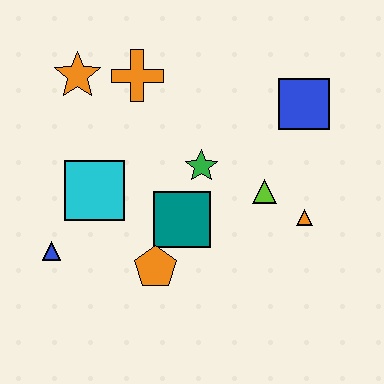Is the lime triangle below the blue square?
Yes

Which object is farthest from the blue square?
The blue triangle is farthest from the blue square.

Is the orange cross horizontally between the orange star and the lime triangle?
Yes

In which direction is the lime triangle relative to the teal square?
The lime triangle is to the right of the teal square.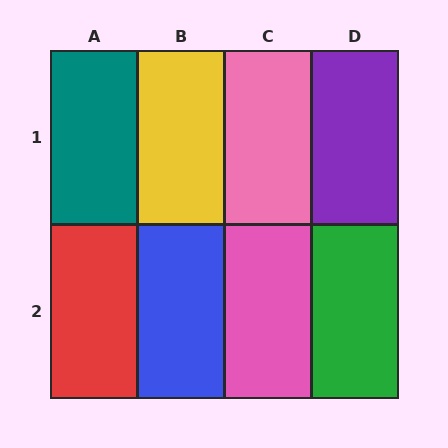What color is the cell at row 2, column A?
Red.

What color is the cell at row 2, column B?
Blue.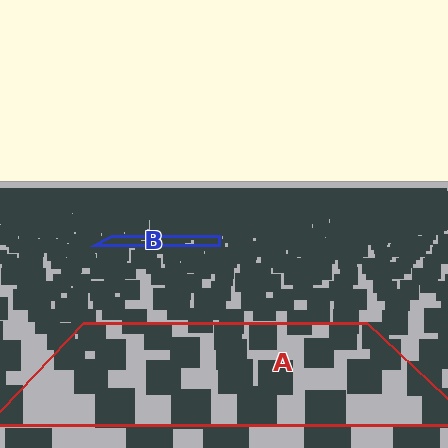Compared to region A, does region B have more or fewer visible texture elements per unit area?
Region B has more texture elements per unit area — they are packed more densely because it is farther away.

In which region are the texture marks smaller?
The texture marks are smaller in region B, because it is farther away.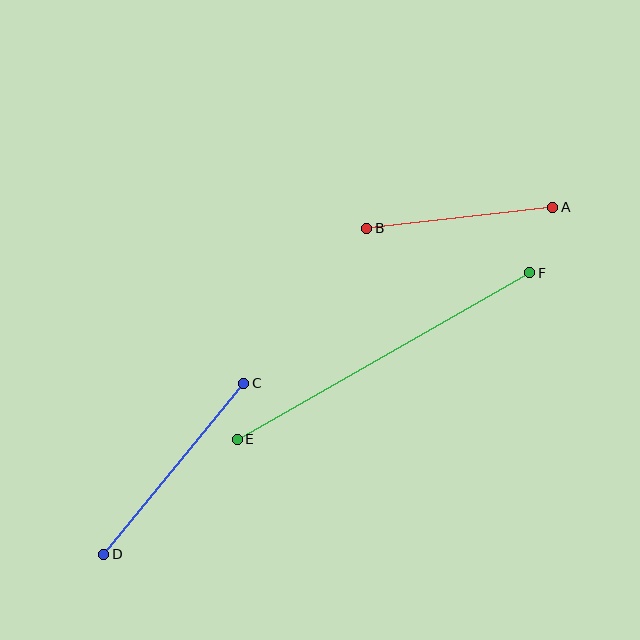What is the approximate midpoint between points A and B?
The midpoint is at approximately (460, 218) pixels.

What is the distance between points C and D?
The distance is approximately 221 pixels.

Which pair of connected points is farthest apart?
Points E and F are farthest apart.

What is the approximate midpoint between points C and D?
The midpoint is at approximately (174, 469) pixels.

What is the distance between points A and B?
The distance is approximately 187 pixels.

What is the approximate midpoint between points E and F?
The midpoint is at approximately (383, 356) pixels.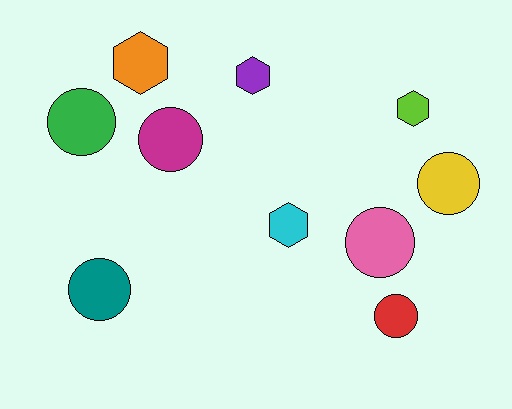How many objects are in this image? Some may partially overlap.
There are 10 objects.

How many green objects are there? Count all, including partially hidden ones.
There is 1 green object.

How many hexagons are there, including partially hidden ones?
There are 4 hexagons.